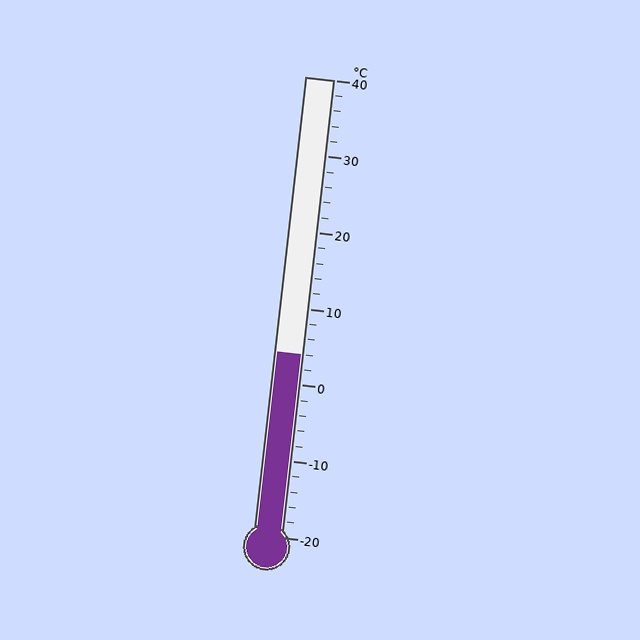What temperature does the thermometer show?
The thermometer shows approximately 4°C.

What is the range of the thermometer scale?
The thermometer scale ranges from -20°C to 40°C.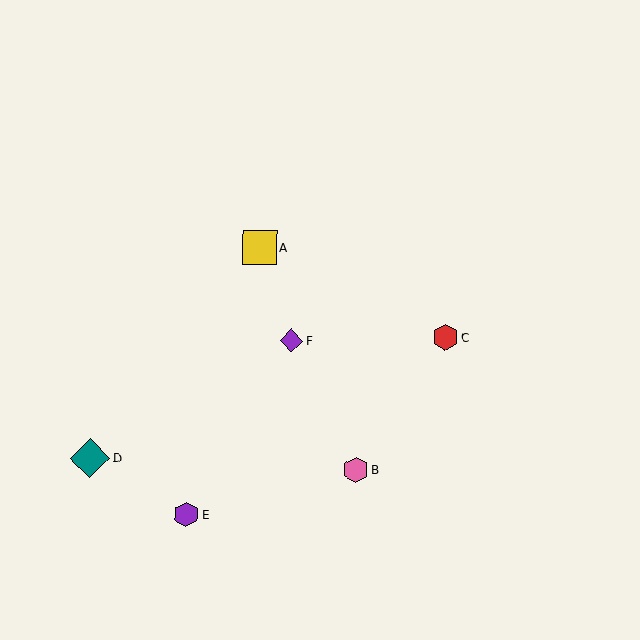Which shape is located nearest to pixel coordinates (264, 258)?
The yellow square (labeled A) at (260, 248) is nearest to that location.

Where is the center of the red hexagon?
The center of the red hexagon is at (445, 337).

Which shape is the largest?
The teal diamond (labeled D) is the largest.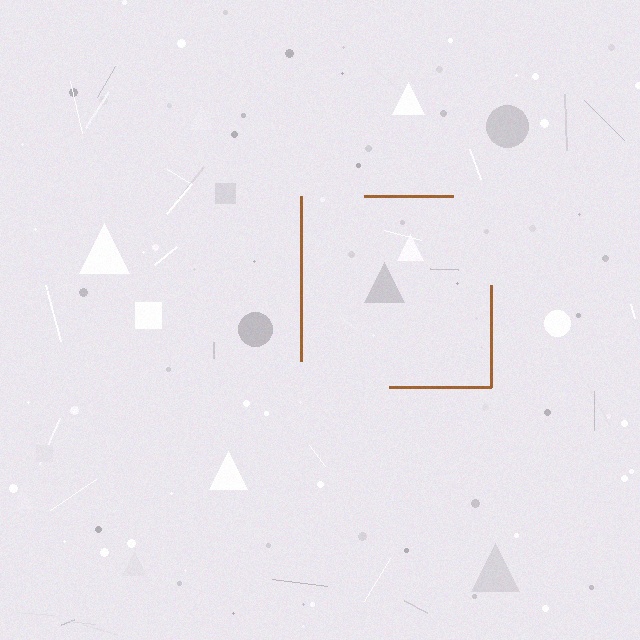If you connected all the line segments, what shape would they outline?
They would outline a square.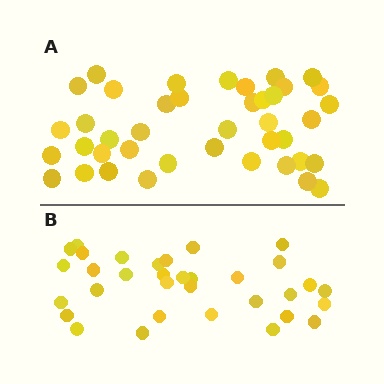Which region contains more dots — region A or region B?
Region A (the top region) has more dots.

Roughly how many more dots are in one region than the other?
Region A has roughly 8 or so more dots than region B.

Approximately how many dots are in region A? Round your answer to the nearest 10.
About 40 dots. (The exact count is 41, which rounds to 40.)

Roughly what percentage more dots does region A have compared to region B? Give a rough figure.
About 25% more.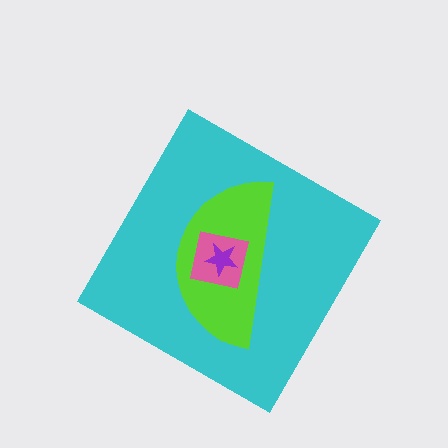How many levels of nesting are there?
4.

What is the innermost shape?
The purple star.